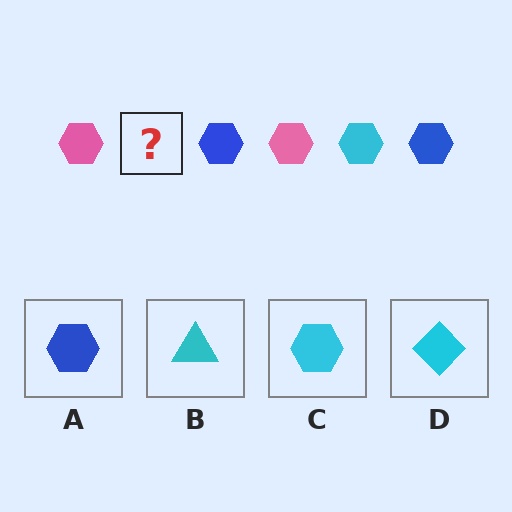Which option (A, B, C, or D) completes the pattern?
C.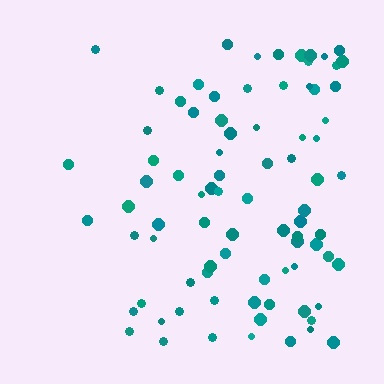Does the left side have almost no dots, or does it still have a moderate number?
Still a moderate number, just noticeably fewer than the right.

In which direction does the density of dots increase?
From left to right, with the right side densest.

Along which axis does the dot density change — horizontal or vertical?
Horizontal.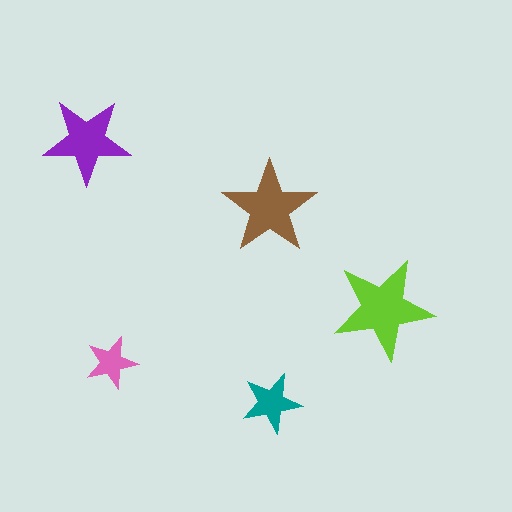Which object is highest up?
The purple star is topmost.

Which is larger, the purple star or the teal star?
The purple one.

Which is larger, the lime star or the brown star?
The lime one.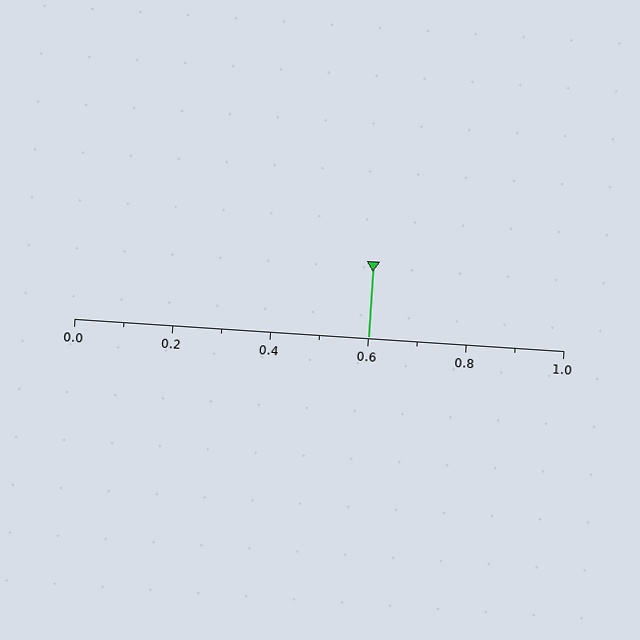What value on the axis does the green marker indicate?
The marker indicates approximately 0.6.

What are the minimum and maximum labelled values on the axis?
The axis runs from 0.0 to 1.0.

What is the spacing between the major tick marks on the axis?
The major ticks are spaced 0.2 apart.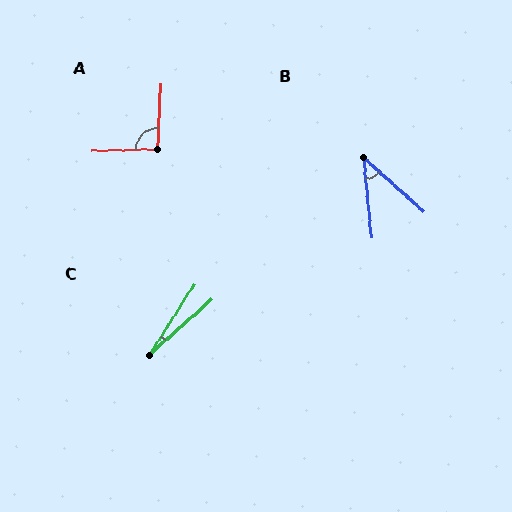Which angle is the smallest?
C, at approximately 16 degrees.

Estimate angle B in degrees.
Approximately 42 degrees.